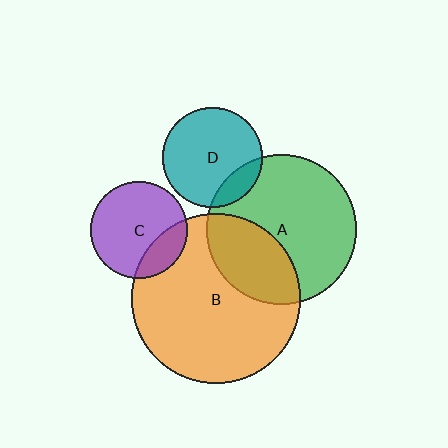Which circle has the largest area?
Circle B (orange).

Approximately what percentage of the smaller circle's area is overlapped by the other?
Approximately 30%.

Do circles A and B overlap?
Yes.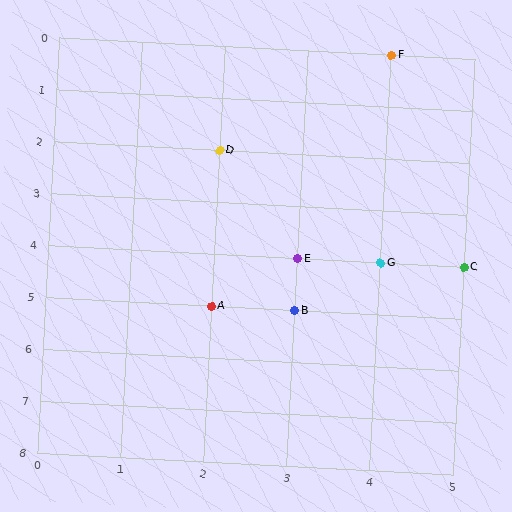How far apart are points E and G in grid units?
Points E and G are 1 column apart.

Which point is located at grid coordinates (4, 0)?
Point F is at (4, 0).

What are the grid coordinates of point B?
Point B is at grid coordinates (3, 5).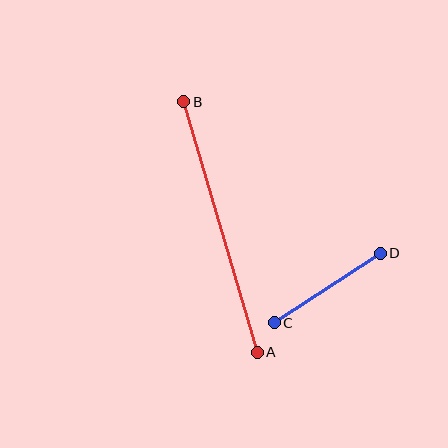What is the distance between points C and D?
The distance is approximately 127 pixels.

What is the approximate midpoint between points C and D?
The midpoint is at approximately (327, 288) pixels.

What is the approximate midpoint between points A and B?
The midpoint is at approximately (221, 227) pixels.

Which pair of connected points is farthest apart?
Points A and B are farthest apart.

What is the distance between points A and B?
The distance is approximately 261 pixels.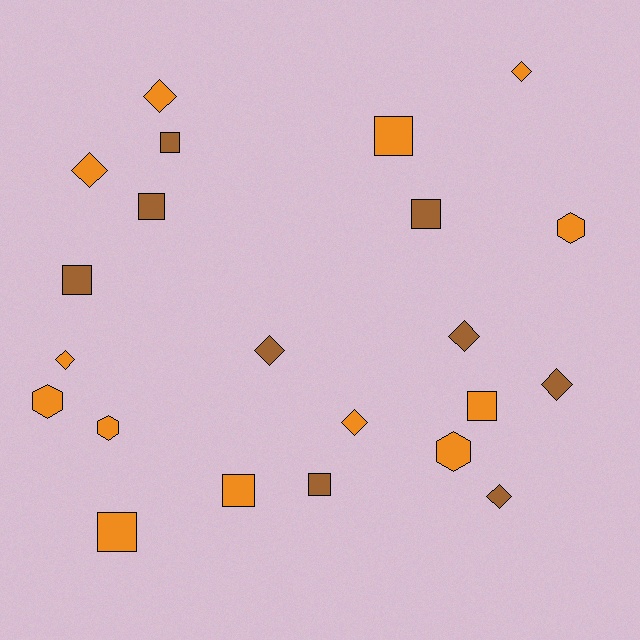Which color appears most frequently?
Orange, with 13 objects.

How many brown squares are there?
There are 5 brown squares.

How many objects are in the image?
There are 22 objects.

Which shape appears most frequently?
Square, with 9 objects.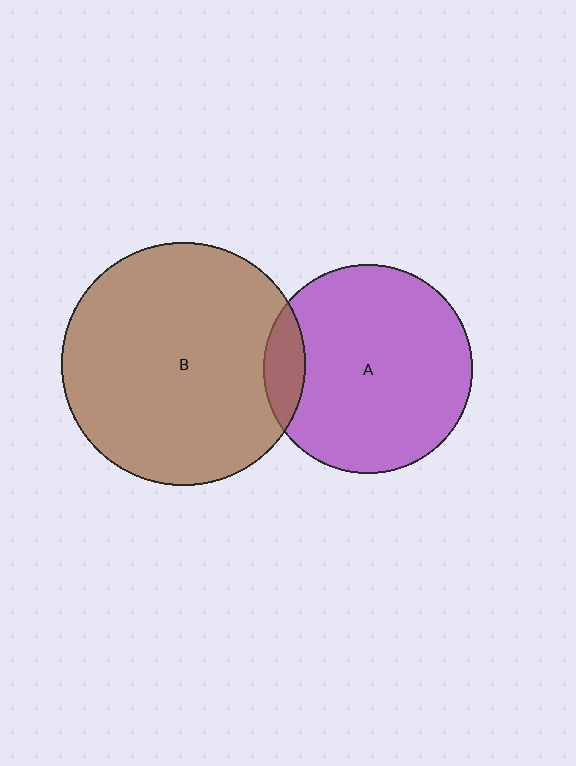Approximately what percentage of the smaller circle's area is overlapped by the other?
Approximately 10%.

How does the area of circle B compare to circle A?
Approximately 1.4 times.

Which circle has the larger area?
Circle B (brown).